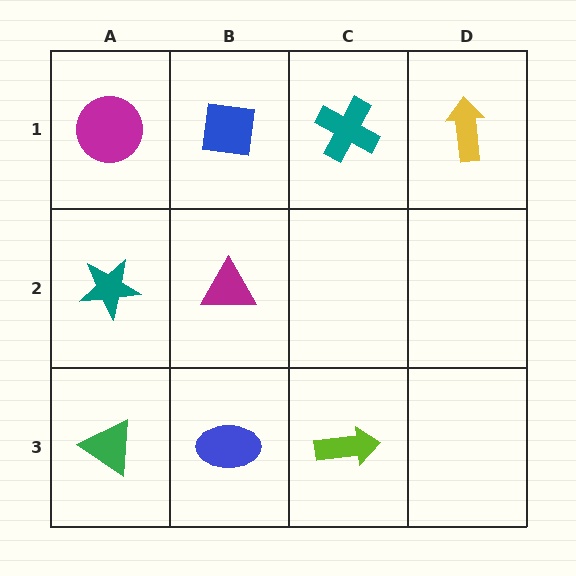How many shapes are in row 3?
3 shapes.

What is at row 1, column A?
A magenta circle.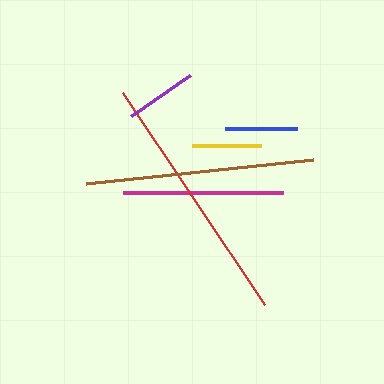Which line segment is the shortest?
The yellow line is the shortest at approximately 68 pixels.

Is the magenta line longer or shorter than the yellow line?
The magenta line is longer than the yellow line.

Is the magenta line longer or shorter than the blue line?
The magenta line is longer than the blue line.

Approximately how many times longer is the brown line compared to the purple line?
The brown line is approximately 3.2 times the length of the purple line.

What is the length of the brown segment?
The brown segment is approximately 228 pixels long.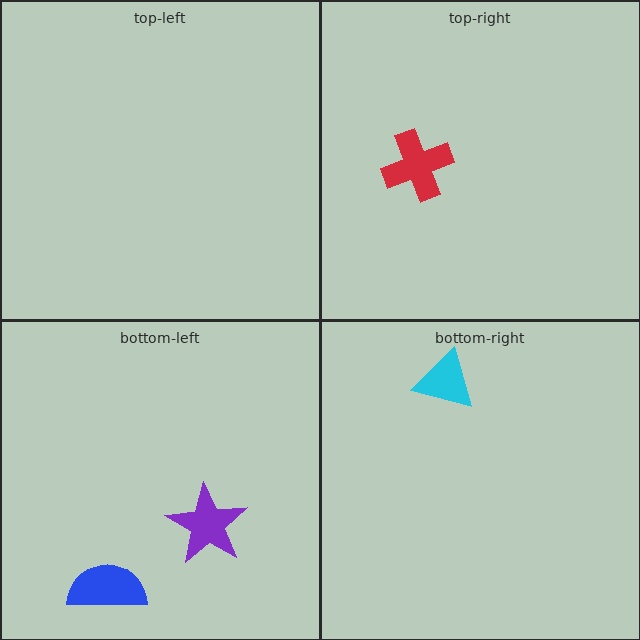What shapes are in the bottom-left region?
The purple star, the blue semicircle.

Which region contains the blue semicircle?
The bottom-left region.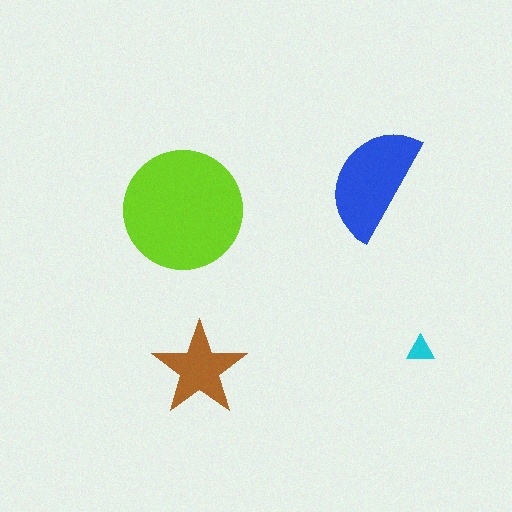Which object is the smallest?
The cyan triangle.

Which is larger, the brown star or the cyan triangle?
The brown star.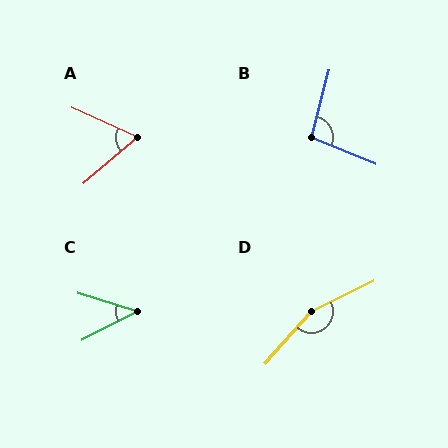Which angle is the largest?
D, at approximately 157 degrees.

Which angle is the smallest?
C, at approximately 44 degrees.